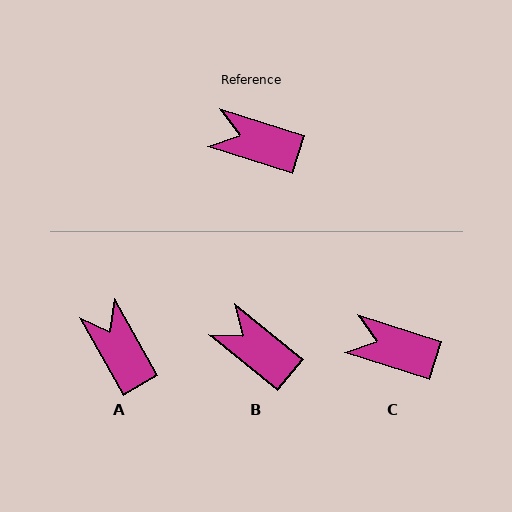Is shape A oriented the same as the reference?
No, it is off by about 43 degrees.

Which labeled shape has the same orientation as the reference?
C.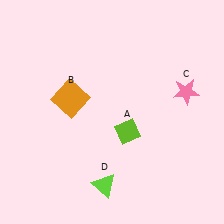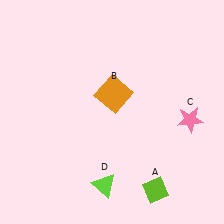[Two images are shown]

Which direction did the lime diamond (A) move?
The lime diamond (A) moved down.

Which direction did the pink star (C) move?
The pink star (C) moved down.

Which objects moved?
The objects that moved are: the lime diamond (A), the orange square (B), the pink star (C).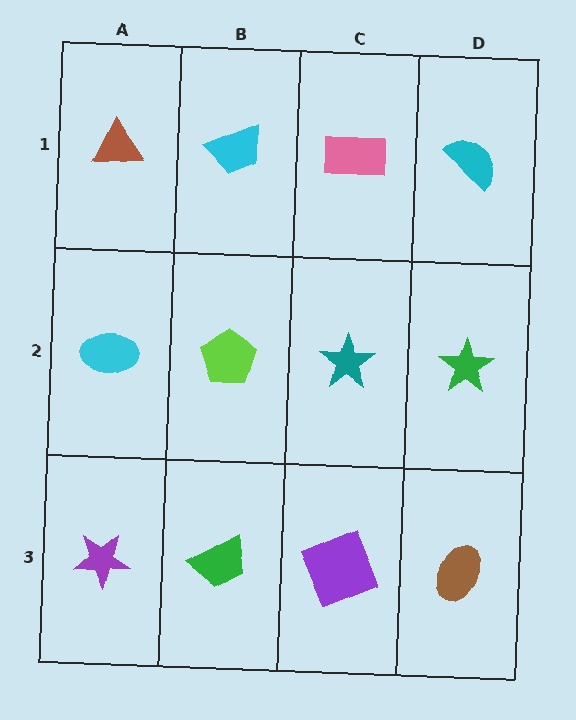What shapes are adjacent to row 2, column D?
A cyan semicircle (row 1, column D), a brown ellipse (row 3, column D), a teal star (row 2, column C).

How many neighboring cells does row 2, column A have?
3.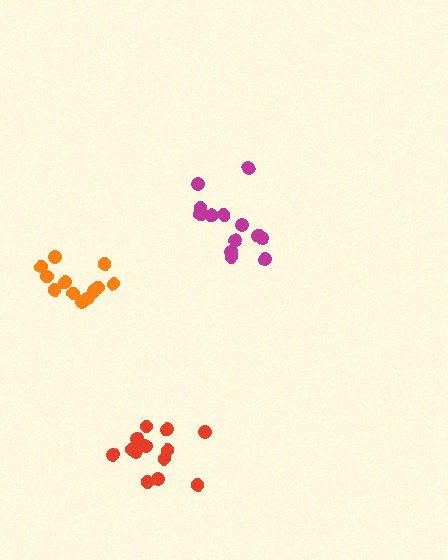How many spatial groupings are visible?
There are 3 spatial groupings.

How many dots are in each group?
Group 1: 12 dots, Group 2: 13 dots, Group 3: 13 dots (38 total).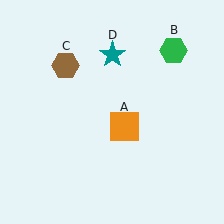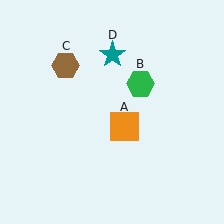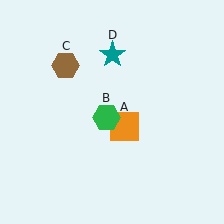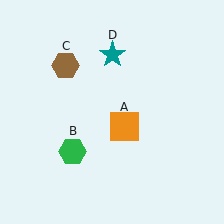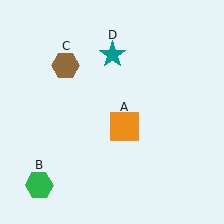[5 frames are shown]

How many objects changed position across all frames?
1 object changed position: green hexagon (object B).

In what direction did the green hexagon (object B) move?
The green hexagon (object B) moved down and to the left.